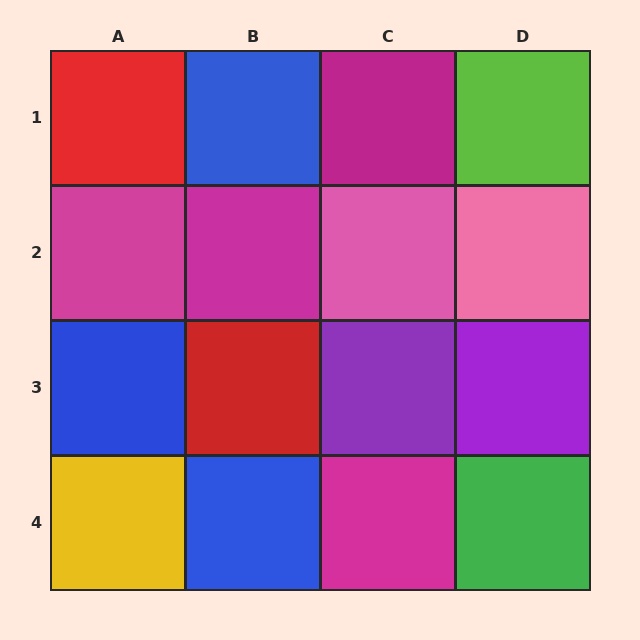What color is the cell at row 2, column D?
Pink.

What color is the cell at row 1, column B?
Blue.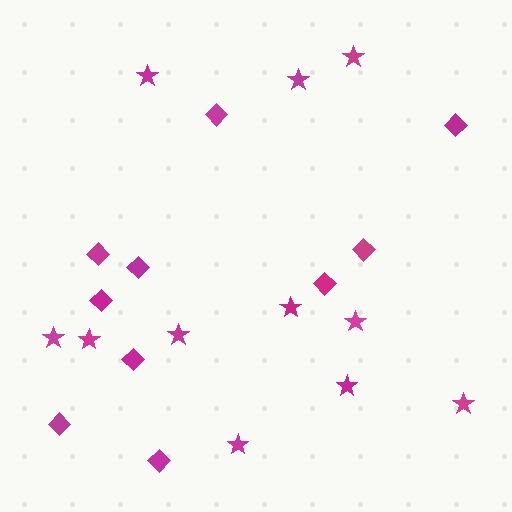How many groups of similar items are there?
There are 2 groups: one group of stars (11) and one group of diamonds (10).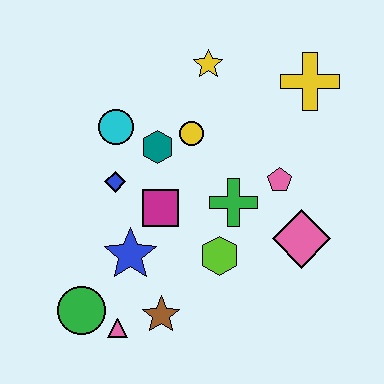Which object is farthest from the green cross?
The green circle is farthest from the green cross.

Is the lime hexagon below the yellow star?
Yes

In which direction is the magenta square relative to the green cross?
The magenta square is to the left of the green cross.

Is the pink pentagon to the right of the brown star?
Yes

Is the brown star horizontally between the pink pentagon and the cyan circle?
Yes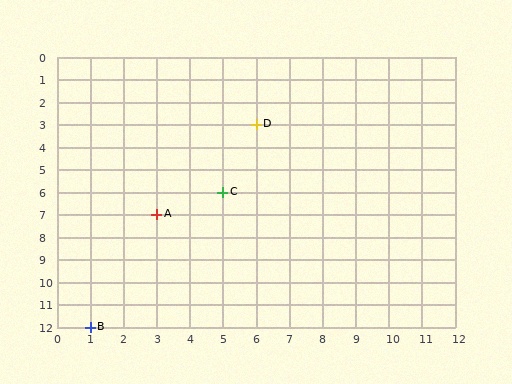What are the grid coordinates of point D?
Point D is at grid coordinates (6, 3).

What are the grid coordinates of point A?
Point A is at grid coordinates (3, 7).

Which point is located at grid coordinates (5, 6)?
Point C is at (5, 6).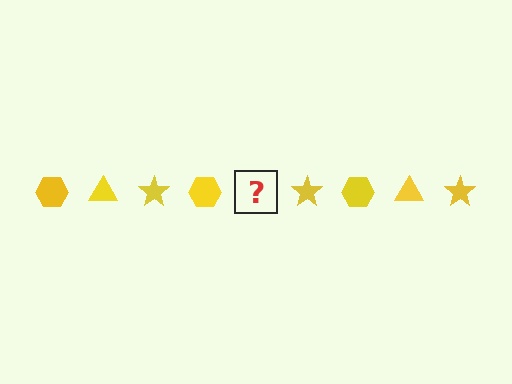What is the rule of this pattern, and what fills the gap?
The rule is that the pattern cycles through hexagon, triangle, star shapes in yellow. The gap should be filled with a yellow triangle.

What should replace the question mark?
The question mark should be replaced with a yellow triangle.